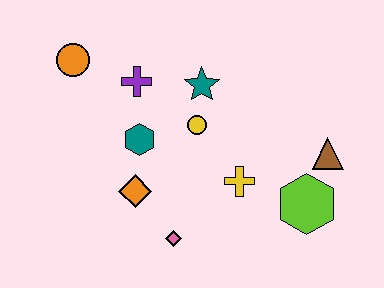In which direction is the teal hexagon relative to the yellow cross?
The teal hexagon is to the left of the yellow cross.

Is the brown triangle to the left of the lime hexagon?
No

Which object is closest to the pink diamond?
The orange diamond is closest to the pink diamond.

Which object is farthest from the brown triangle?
The orange circle is farthest from the brown triangle.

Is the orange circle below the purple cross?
No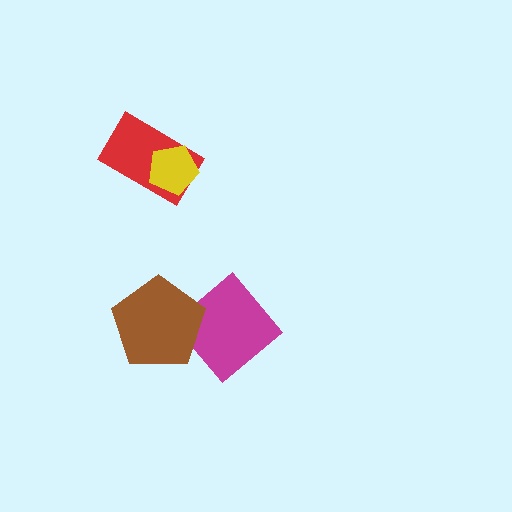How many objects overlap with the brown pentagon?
1 object overlaps with the brown pentagon.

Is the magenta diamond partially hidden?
Yes, it is partially covered by another shape.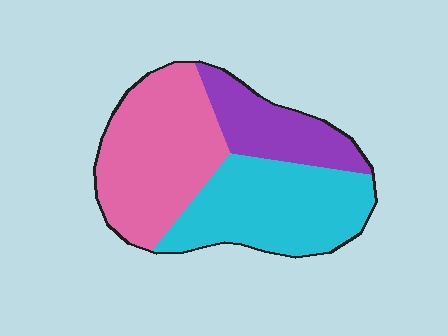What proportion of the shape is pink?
Pink covers around 40% of the shape.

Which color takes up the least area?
Purple, at roughly 20%.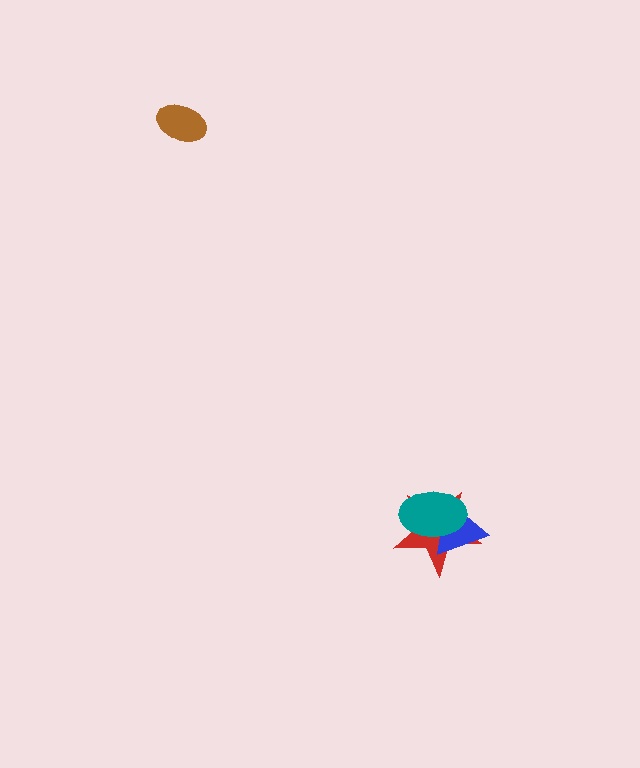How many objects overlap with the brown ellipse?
0 objects overlap with the brown ellipse.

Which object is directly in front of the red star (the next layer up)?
The blue triangle is directly in front of the red star.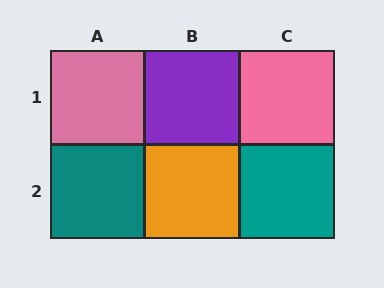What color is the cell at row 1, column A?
Pink.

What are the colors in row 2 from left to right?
Teal, orange, teal.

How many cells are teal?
2 cells are teal.